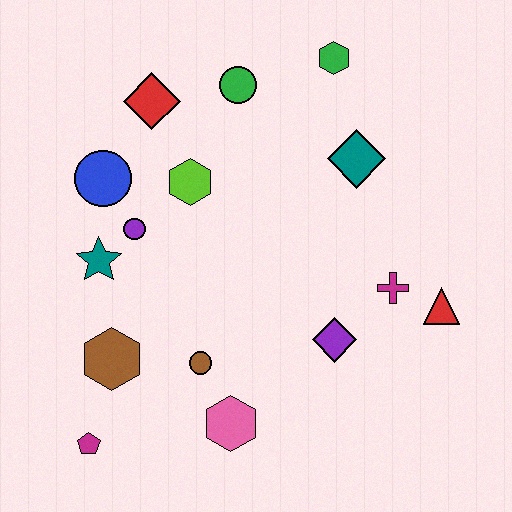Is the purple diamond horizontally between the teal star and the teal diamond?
Yes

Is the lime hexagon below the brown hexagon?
No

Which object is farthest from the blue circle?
The red triangle is farthest from the blue circle.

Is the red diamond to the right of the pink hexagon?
No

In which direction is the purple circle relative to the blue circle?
The purple circle is below the blue circle.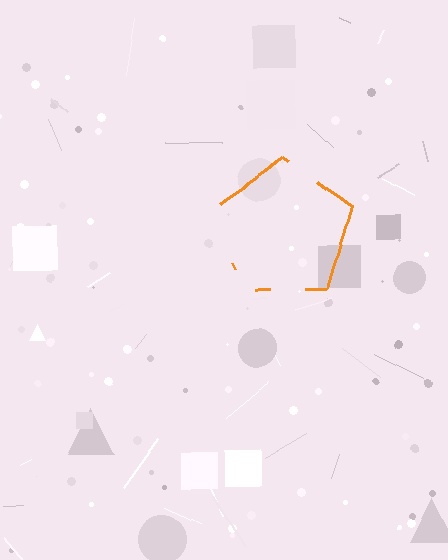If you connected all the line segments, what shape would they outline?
They would outline a pentagon.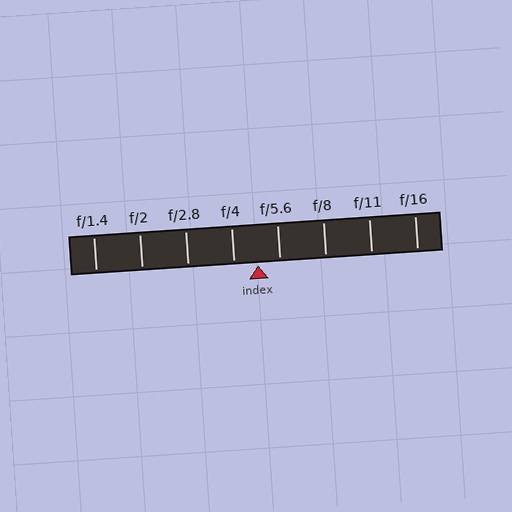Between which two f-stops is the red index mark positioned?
The index mark is between f/4 and f/5.6.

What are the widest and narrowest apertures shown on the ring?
The widest aperture shown is f/1.4 and the narrowest is f/16.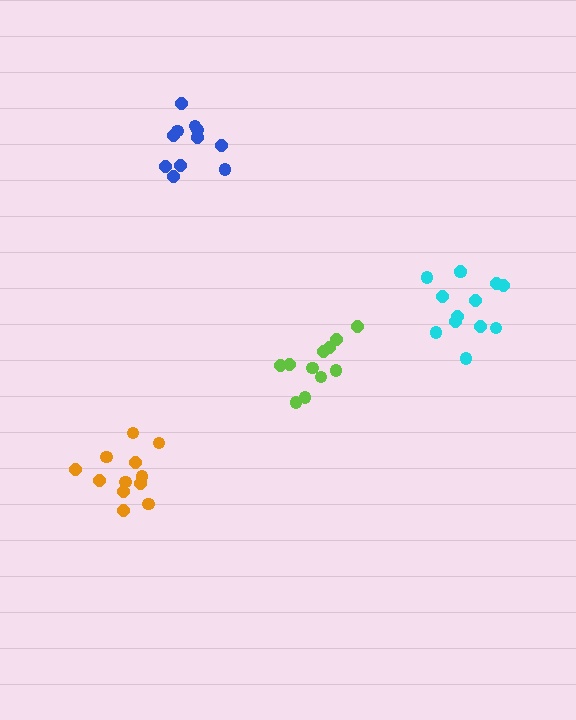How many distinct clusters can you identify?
There are 4 distinct clusters.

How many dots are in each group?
Group 1: 11 dots, Group 2: 12 dots, Group 3: 11 dots, Group 4: 13 dots (47 total).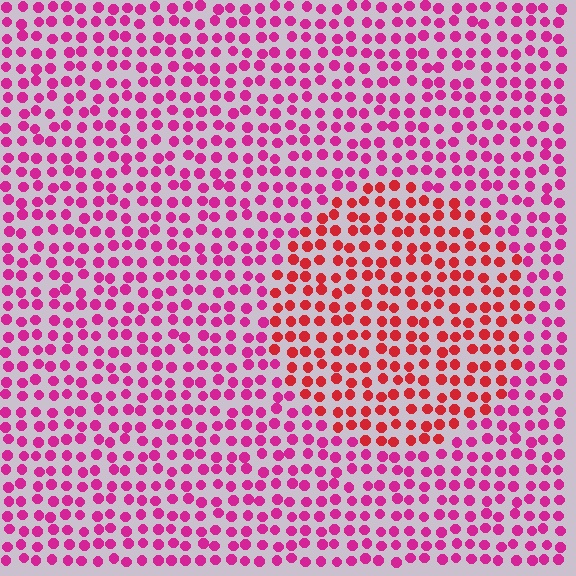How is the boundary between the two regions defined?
The boundary is defined purely by a slight shift in hue (about 35 degrees). Spacing, size, and orientation are identical on both sides.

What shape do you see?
I see a circle.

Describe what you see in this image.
The image is filled with small magenta elements in a uniform arrangement. A circle-shaped region is visible where the elements are tinted to a slightly different hue, forming a subtle color boundary.